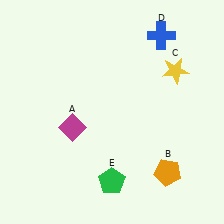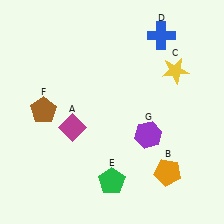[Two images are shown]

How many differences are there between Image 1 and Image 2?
There are 2 differences between the two images.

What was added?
A brown pentagon (F), a purple hexagon (G) were added in Image 2.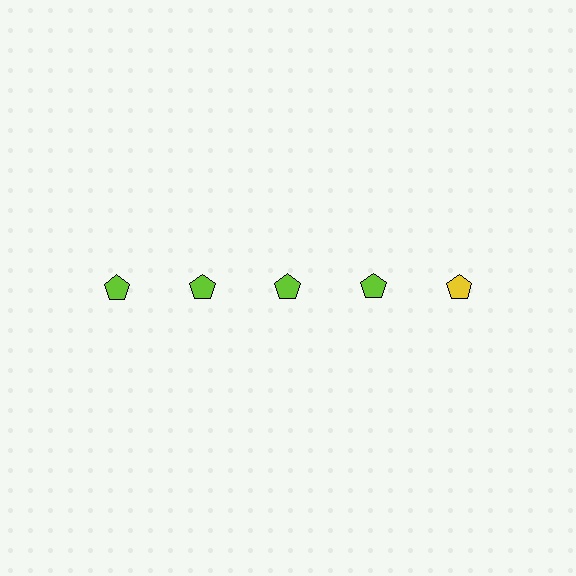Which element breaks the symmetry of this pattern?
The yellow pentagon in the top row, rightmost column breaks the symmetry. All other shapes are lime pentagons.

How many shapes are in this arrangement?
There are 5 shapes arranged in a grid pattern.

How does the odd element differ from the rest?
It has a different color: yellow instead of lime.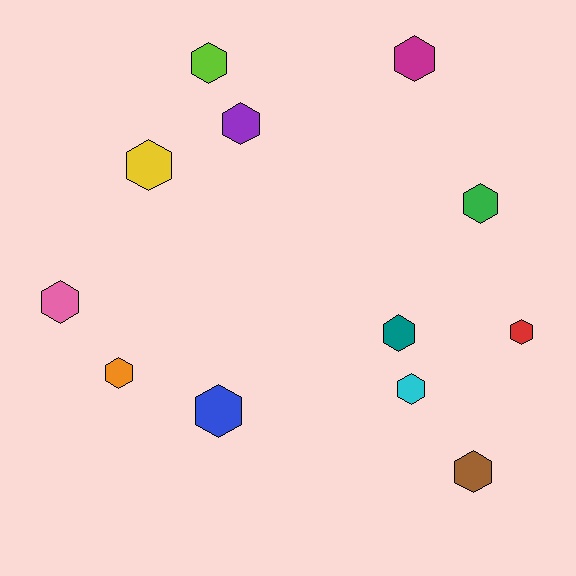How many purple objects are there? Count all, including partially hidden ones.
There is 1 purple object.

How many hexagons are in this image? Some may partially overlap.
There are 12 hexagons.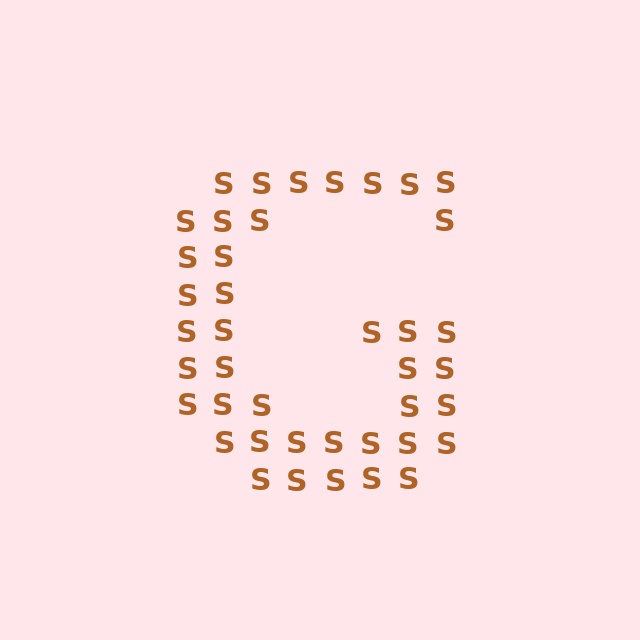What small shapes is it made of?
It is made of small letter S's.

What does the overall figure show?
The overall figure shows the letter G.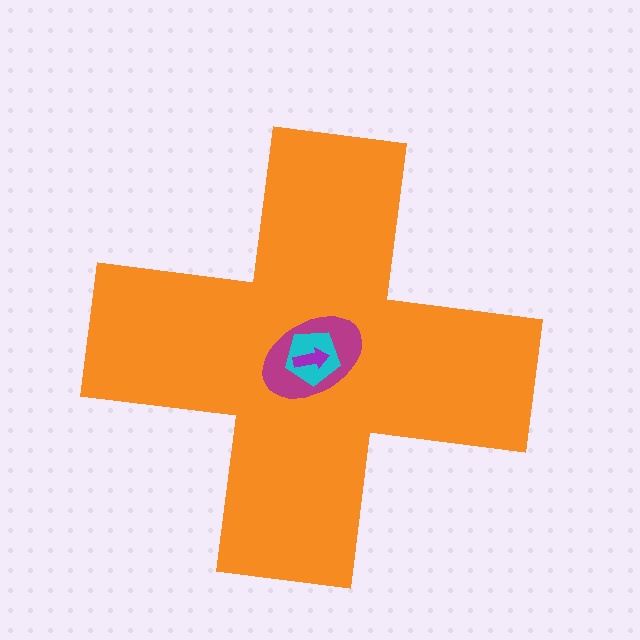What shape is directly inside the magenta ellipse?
The cyan pentagon.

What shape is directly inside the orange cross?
The magenta ellipse.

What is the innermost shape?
The purple arrow.